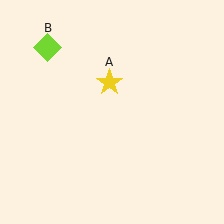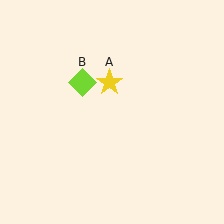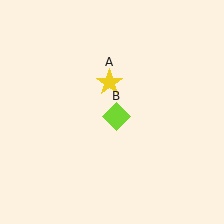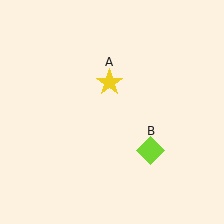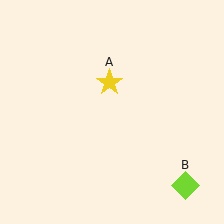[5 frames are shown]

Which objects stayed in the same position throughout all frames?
Yellow star (object A) remained stationary.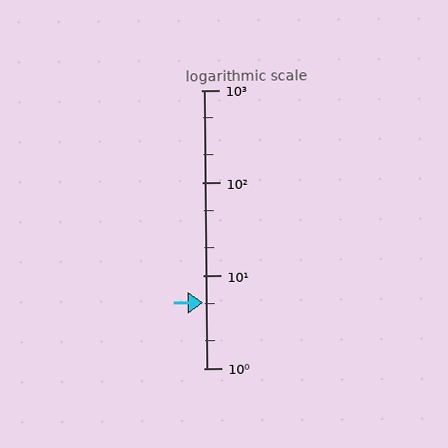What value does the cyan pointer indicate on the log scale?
The pointer indicates approximately 5.1.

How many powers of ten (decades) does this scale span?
The scale spans 3 decades, from 1 to 1000.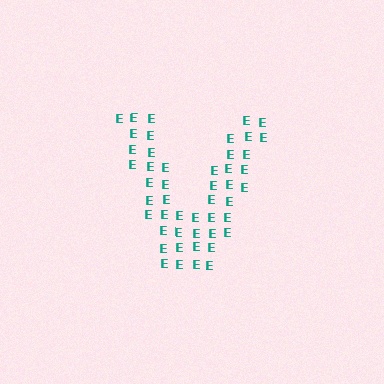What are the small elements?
The small elements are letter E's.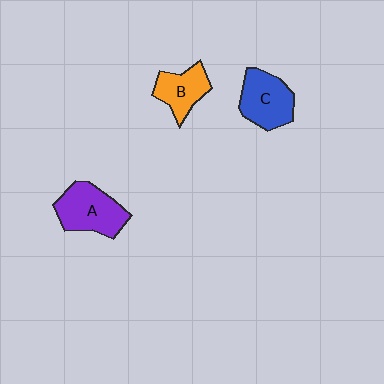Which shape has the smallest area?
Shape B (orange).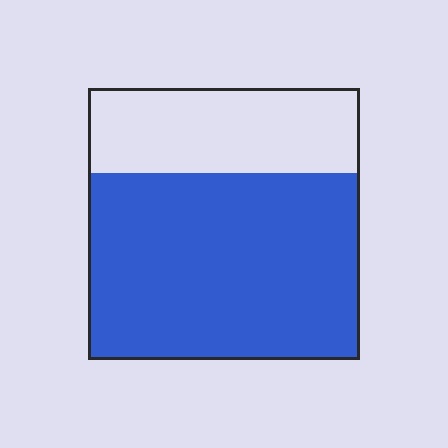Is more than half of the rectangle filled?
Yes.